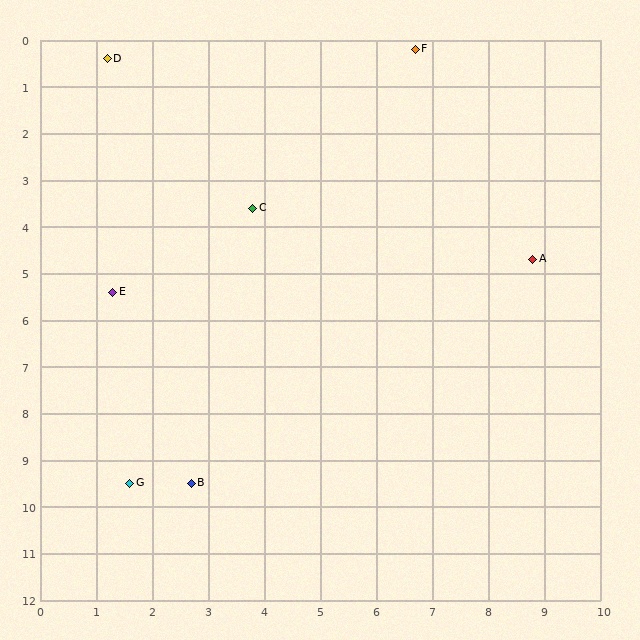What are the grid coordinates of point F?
Point F is at approximately (6.7, 0.2).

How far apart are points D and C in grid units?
Points D and C are about 4.1 grid units apart.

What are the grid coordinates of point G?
Point G is at approximately (1.6, 9.5).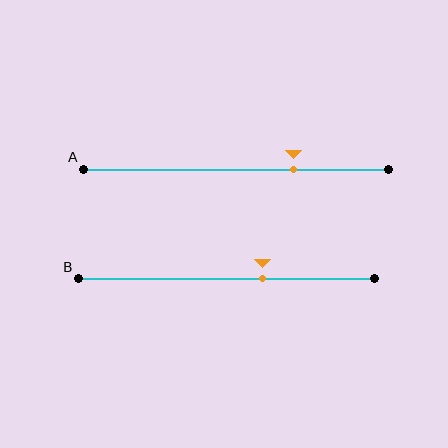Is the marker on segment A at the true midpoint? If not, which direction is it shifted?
No, the marker on segment A is shifted to the right by about 19% of the segment length.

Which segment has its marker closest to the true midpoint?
Segment B has its marker closest to the true midpoint.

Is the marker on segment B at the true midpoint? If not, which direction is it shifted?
No, the marker on segment B is shifted to the right by about 12% of the segment length.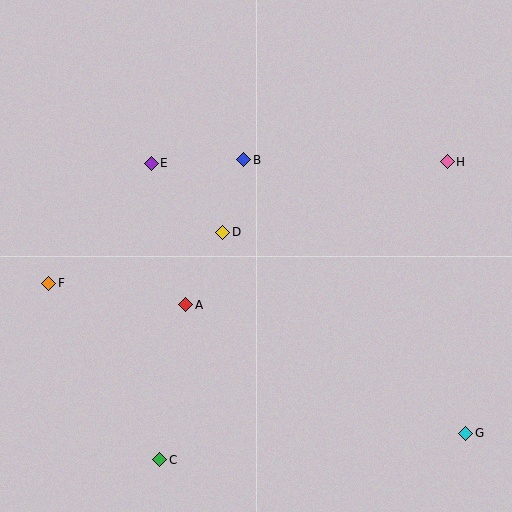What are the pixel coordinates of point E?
Point E is at (151, 163).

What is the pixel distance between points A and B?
The distance between A and B is 156 pixels.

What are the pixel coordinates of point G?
Point G is at (466, 433).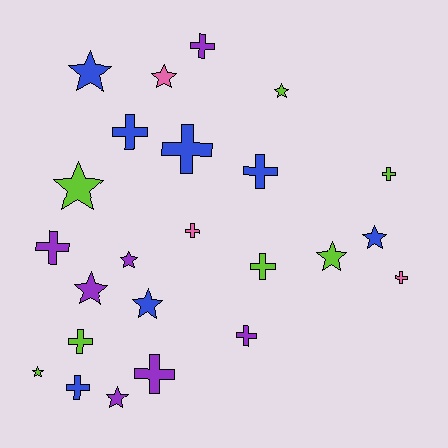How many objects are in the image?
There are 24 objects.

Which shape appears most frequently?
Cross, with 13 objects.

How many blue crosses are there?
There are 4 blue crosses.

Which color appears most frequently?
Purple, with 7 objects.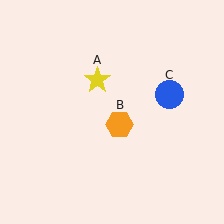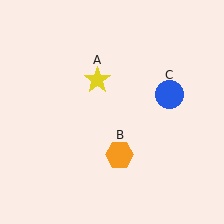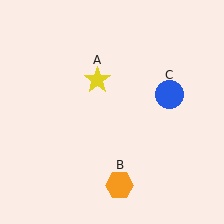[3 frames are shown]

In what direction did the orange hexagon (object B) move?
The orange hexagon (object B) moved down.